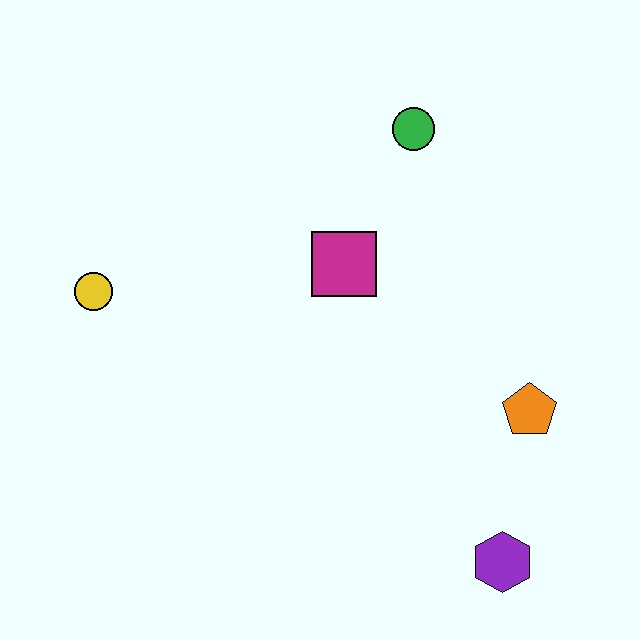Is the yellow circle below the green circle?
Yes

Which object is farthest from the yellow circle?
The purple hexagon is farthest from the yellow circle.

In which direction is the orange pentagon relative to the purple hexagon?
The orange pentagon is above the purple hexagon.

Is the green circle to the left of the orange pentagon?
Yes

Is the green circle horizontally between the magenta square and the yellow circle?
No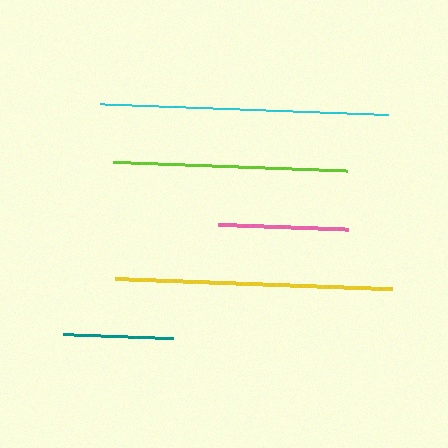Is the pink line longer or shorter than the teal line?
The pink line is longer than the teal line.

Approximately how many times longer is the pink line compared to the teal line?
The pink line is approximately 1.2 times the length of the teal line.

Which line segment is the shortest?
The teal line is the shortest at approximately 110 pixels.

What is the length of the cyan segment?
The cyan segment is approximately 288 pixels long.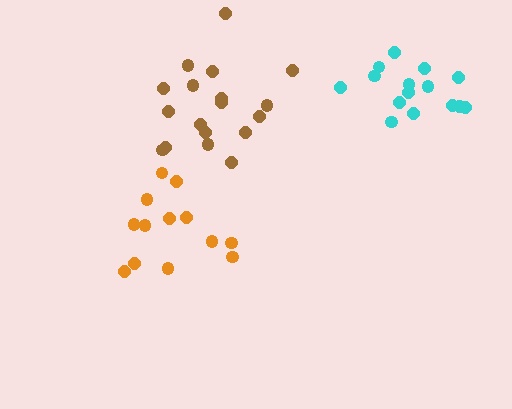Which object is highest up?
The cyan cluster is topmost.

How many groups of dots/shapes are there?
There are 3 groups.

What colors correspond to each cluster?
The clusters are colored: orange, cyan, brown.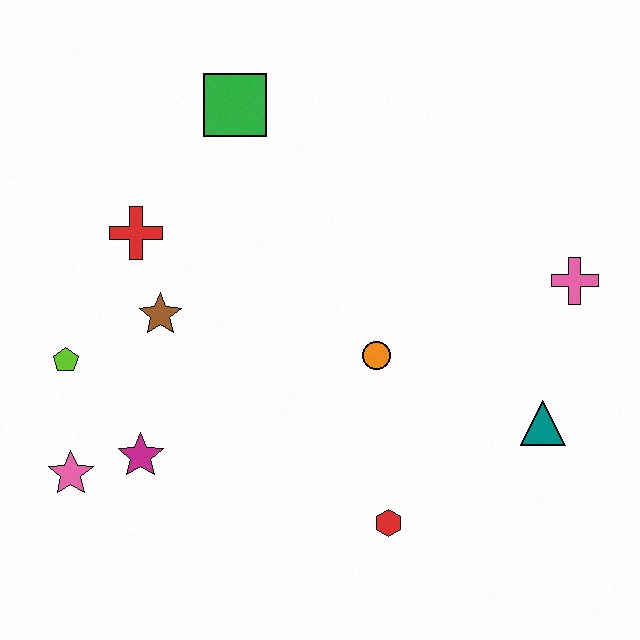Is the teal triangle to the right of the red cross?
Yes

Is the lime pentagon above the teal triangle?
Yes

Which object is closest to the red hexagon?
The orange circle is closest to the red hexagon.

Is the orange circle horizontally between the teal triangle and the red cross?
Yes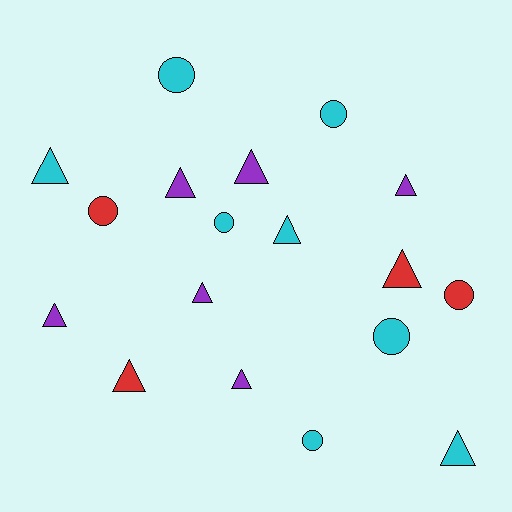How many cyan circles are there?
There are 5 cyan circles.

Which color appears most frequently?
Cyan, with 8 objects.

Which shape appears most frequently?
Triangle, with 11 objects.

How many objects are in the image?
There are 18 objects.